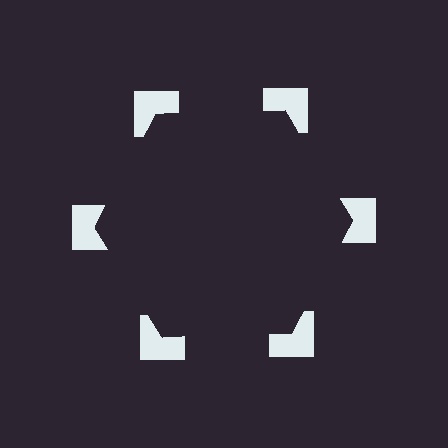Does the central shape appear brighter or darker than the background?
It typically appears slightly darker than the background, even though no actual brightness change is drawn.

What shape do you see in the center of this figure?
An illusory hexagon — its edges are inferred from the aligned wedge cuts in the notched squares, not physically drawn.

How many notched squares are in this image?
There are 6 — one at each vertex of the illusory hexagon.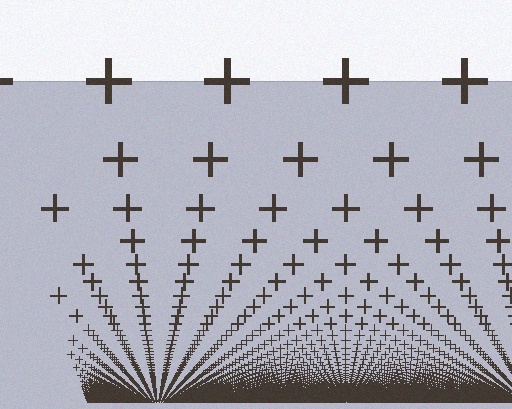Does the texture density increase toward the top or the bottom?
Density increases toward the bottom.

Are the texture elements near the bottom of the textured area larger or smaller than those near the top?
Smaller. The gradient is inverted — elements near the bottom are smaller and denser.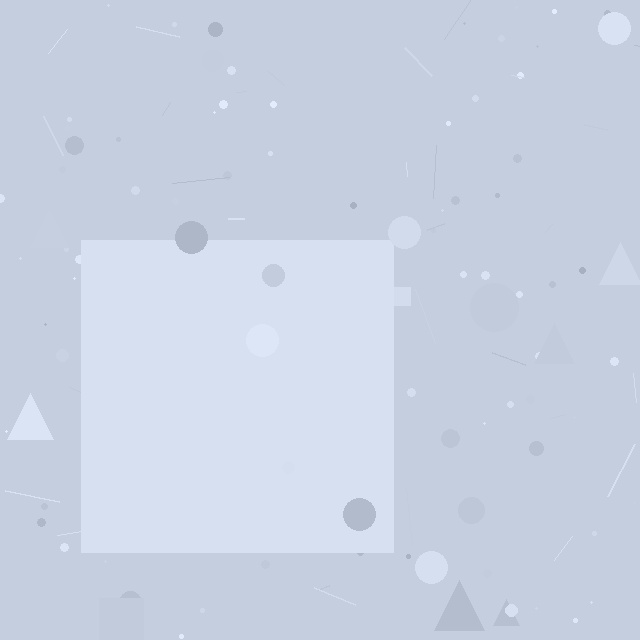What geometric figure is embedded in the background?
A square is embedded in the background.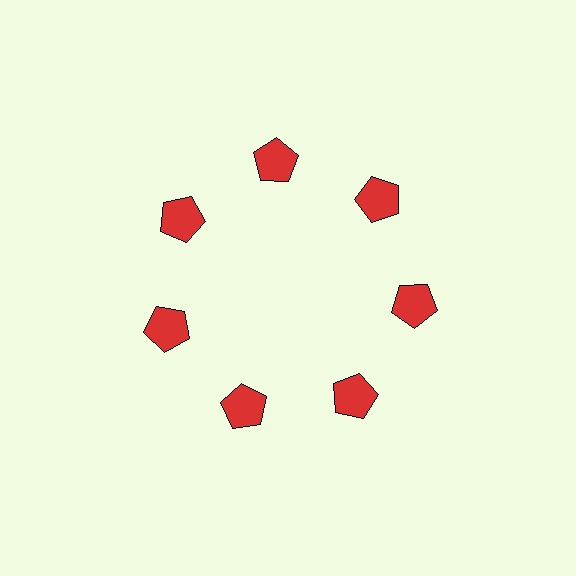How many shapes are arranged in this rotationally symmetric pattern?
There are 7 shapes, arranged in 7 groups of 1.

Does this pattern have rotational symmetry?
Yes, this pattern has 7-fold rotational symmetry. It looks the same after rotating 51 degrees around the center.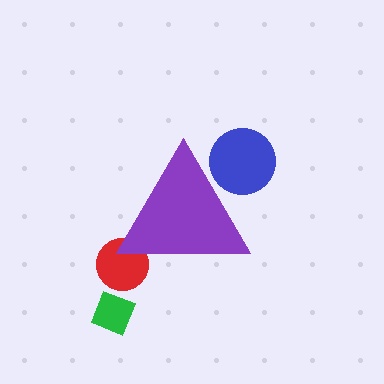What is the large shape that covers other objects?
A purple triangle.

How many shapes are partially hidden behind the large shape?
2 shapes are partially hidden.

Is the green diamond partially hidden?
No, the green diamond is fully visible.